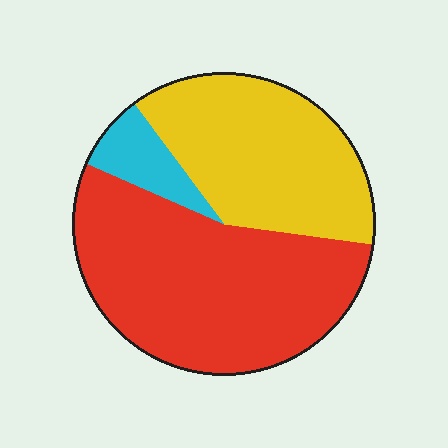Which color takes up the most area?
Red, at roughly 55%.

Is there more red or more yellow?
Red.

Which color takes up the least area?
Cyan, at roughly 10%.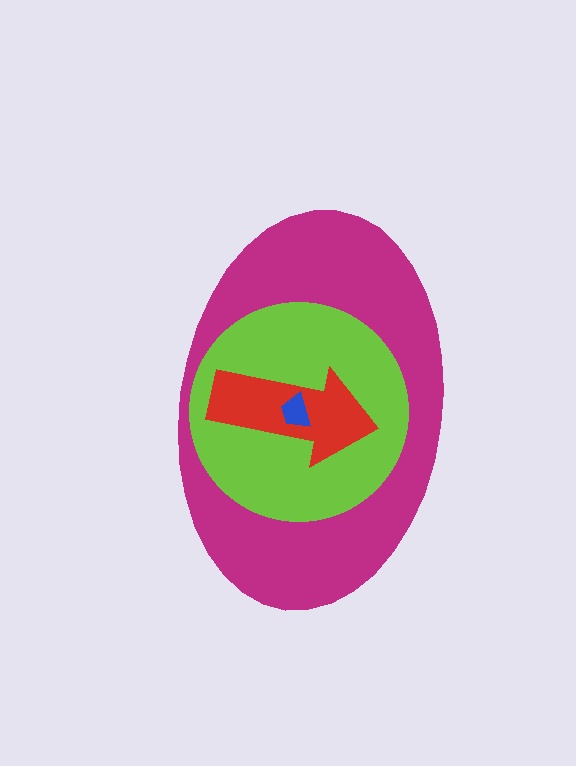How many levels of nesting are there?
4.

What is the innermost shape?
The blue trapezoid.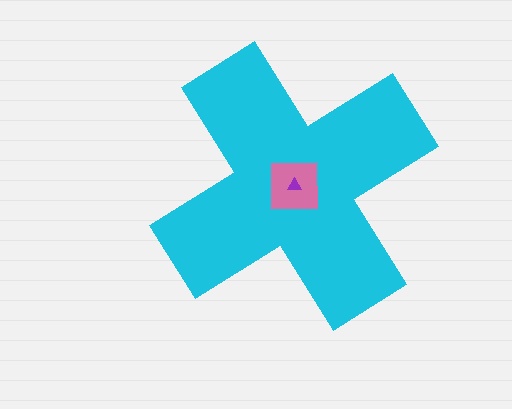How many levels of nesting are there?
3.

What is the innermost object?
The purple triangle.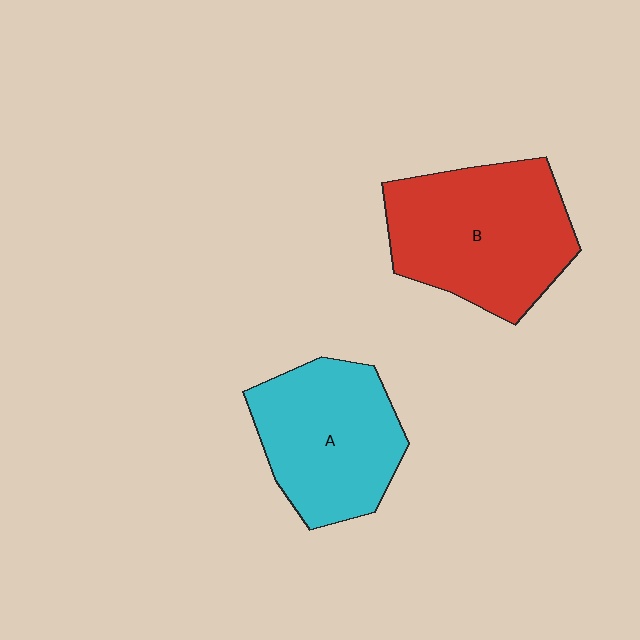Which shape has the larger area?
Shape B (red).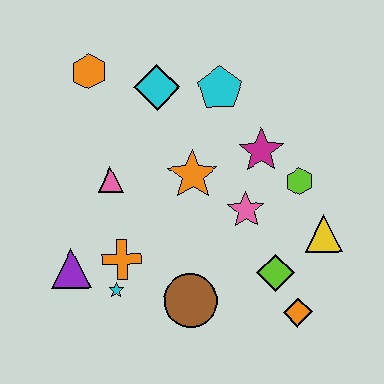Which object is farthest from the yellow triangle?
The orange hexagon is farthest from the yellow triangle.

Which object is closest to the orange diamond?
The lime diamond is closest to the orange diamond.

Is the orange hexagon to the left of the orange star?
Yes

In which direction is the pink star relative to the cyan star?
The pink star is to the right of the cyan star.